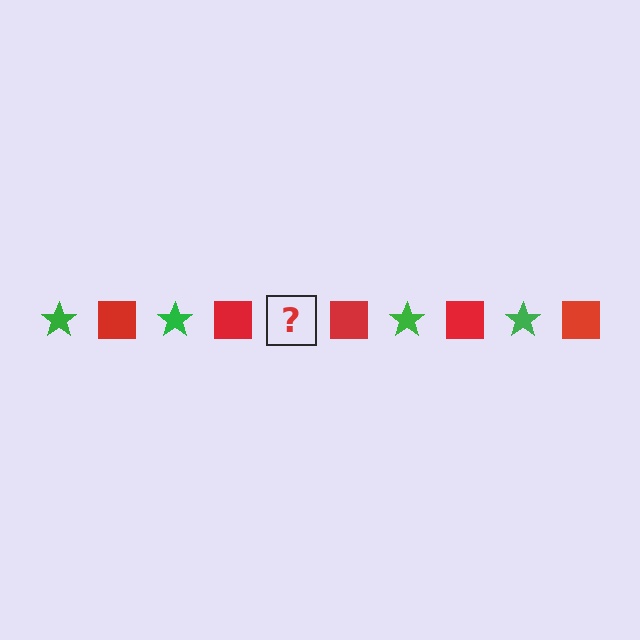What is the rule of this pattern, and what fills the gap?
The rule is that the pattern alternates between green star and red square. The gap should be filled with a green star.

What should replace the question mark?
The question mark should be replaced with a green star.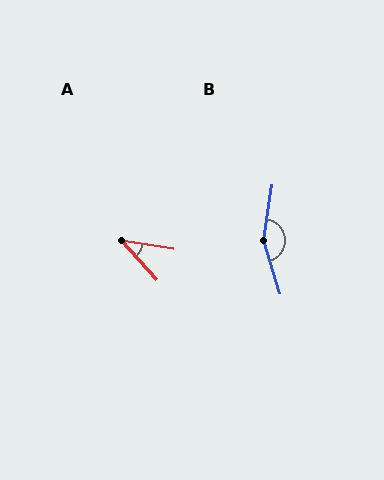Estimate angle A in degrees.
Approximately 39 degrees.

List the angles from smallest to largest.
A (39°), B (154°).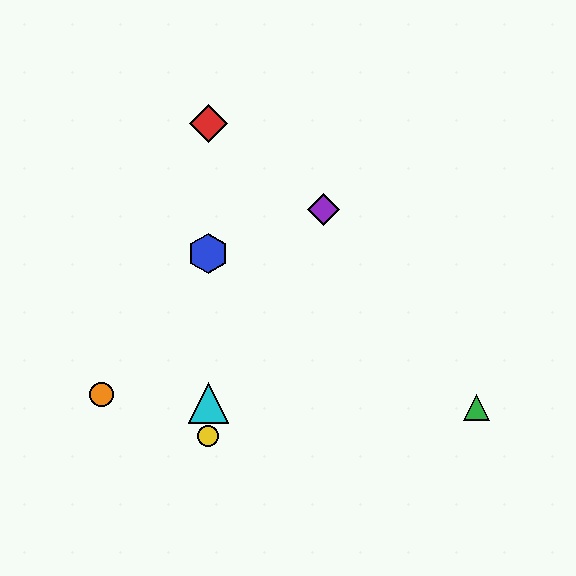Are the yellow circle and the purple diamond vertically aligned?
No, the yellow circle is at x≈208 and the purple diamond is at x≈323.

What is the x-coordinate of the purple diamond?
The purple diamond is at x≈323.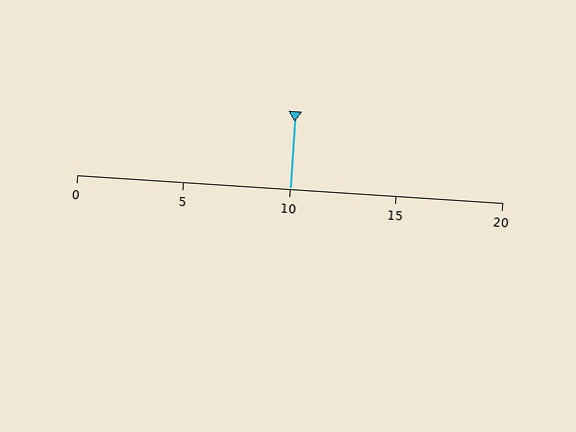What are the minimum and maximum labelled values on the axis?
The axis runs from 0 to 20.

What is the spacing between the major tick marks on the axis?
The major ticks are spaced 5 apart.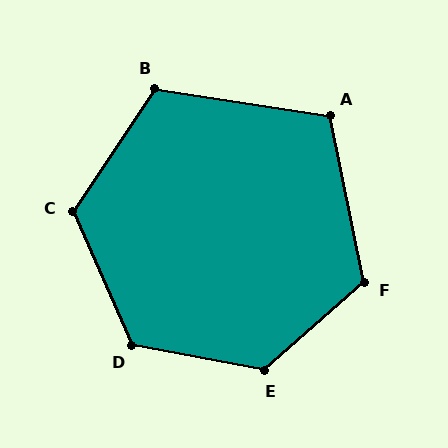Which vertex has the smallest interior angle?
A, at approximately 110 degrees.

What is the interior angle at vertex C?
Approximately 122 degrees (obtuse).